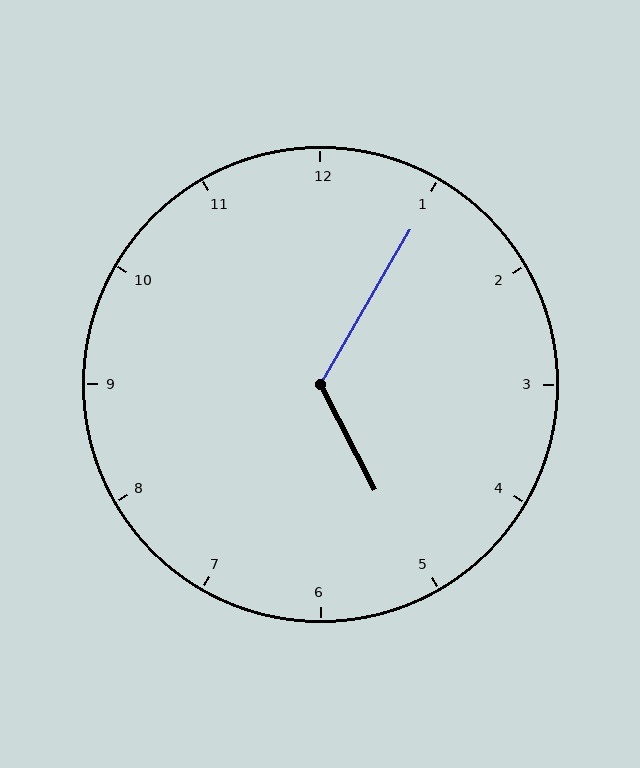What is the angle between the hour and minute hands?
Approximately 122 degrees.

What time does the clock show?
5:05.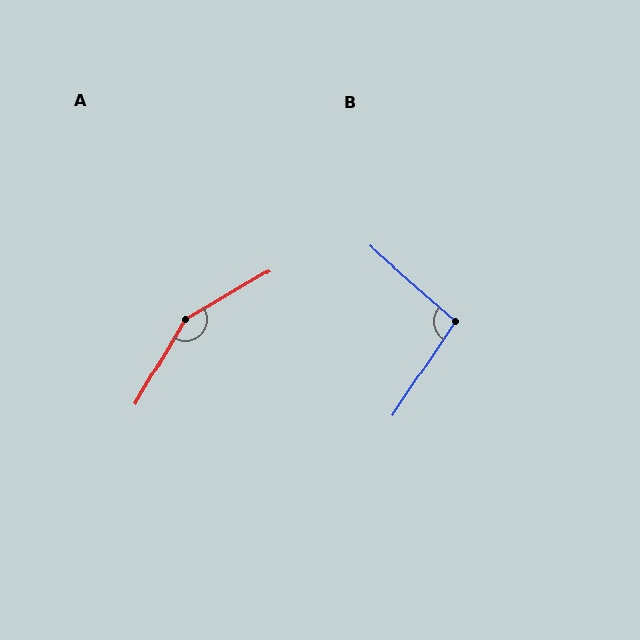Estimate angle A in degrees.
Approximately 150 degrees.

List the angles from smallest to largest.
B (98°), A (150°).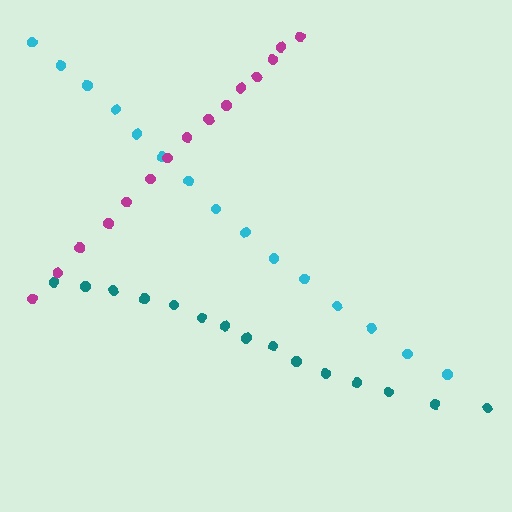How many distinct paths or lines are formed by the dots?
There are 3 distinct paths.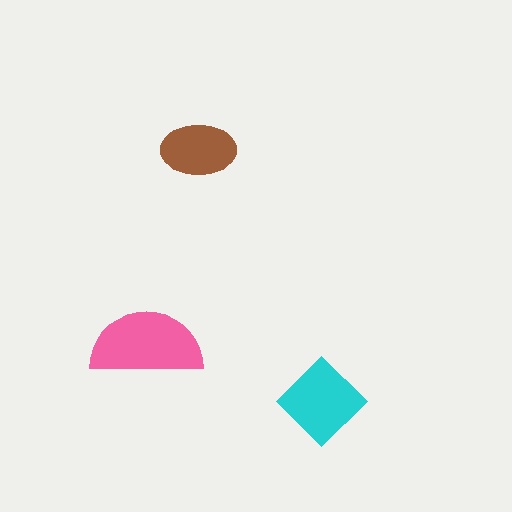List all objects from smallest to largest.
The brown ellipse, the cyan diamond, the pink semicircle.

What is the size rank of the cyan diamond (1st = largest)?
2nd.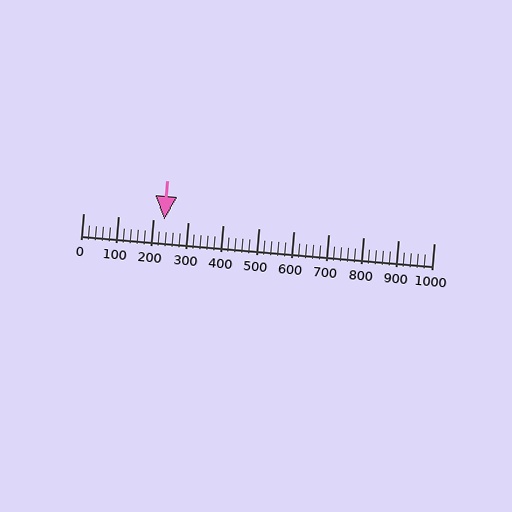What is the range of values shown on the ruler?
The ruler shows values from 0 to 1000.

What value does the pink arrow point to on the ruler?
The pink arrow points to approximately 232.